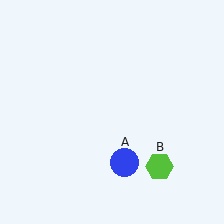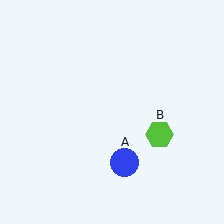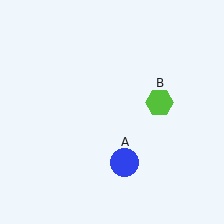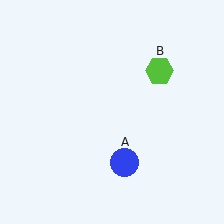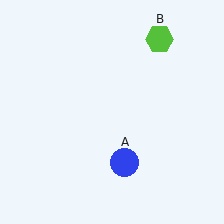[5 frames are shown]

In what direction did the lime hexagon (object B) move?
The lime hexagon (object B) moved up.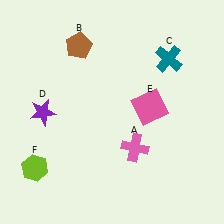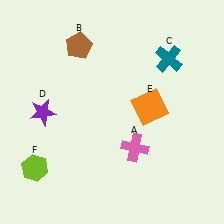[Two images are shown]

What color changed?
The square (E) changed from pink in Image 1 to orange in Image 2.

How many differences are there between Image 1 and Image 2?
There is 1 difference between the two images.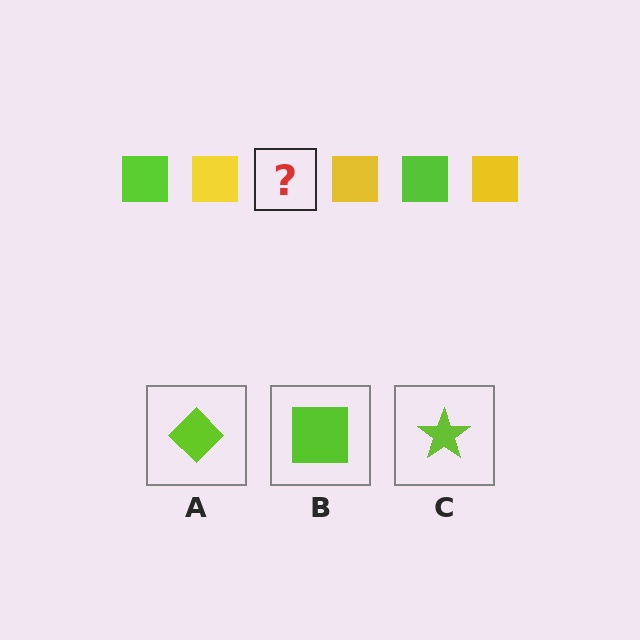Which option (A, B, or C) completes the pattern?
B.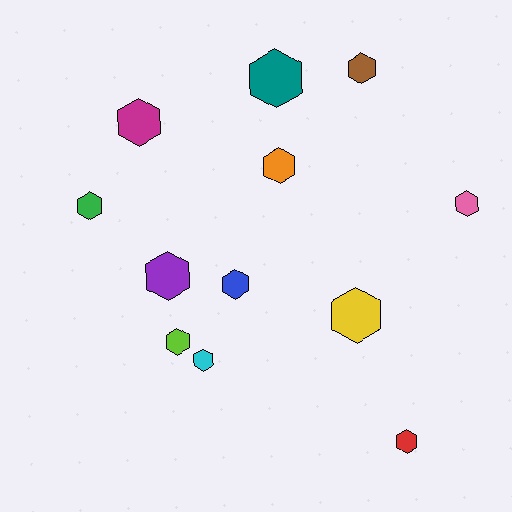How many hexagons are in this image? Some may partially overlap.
There are 12 hexagons.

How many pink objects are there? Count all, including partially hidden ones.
There is 1 pink object.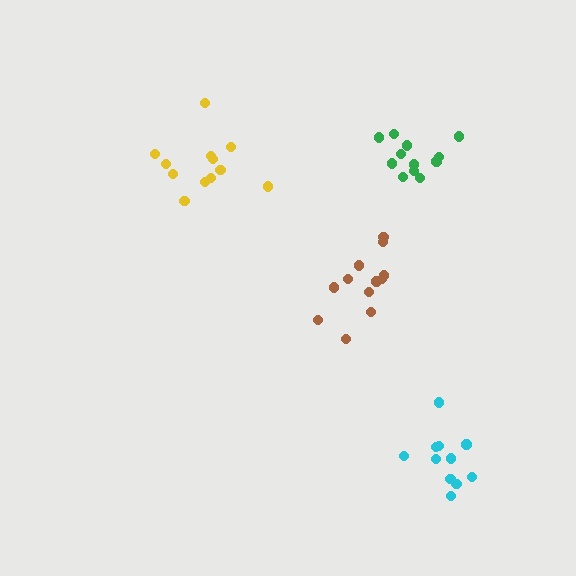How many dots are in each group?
Group 1: 12 dots, Group 2: 11 dots, Group 3: 13 dots, Group 4: 13 dots (49 total).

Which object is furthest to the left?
The yellow cluster is leftmost.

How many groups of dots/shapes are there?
There are 4 groups.